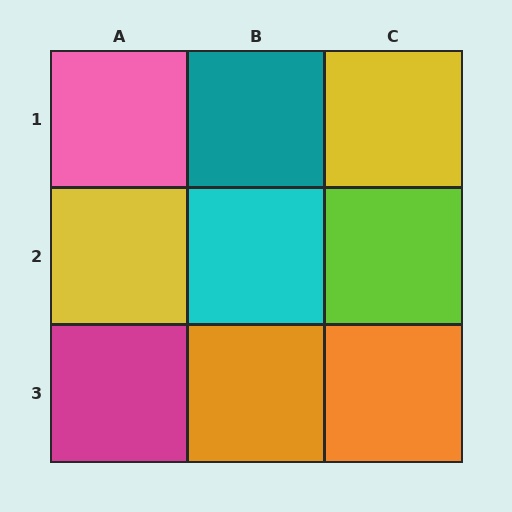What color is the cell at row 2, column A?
Yellow.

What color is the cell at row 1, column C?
Yellow.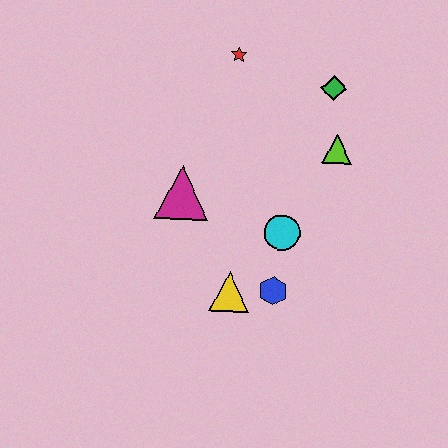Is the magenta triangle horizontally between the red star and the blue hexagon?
No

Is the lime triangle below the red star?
Yes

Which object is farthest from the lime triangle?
The yellow triangle is farthest from the lime triangle.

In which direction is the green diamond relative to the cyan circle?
The green diamond is above the cyan circle.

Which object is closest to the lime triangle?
The green diamond is closest to the lime triangle.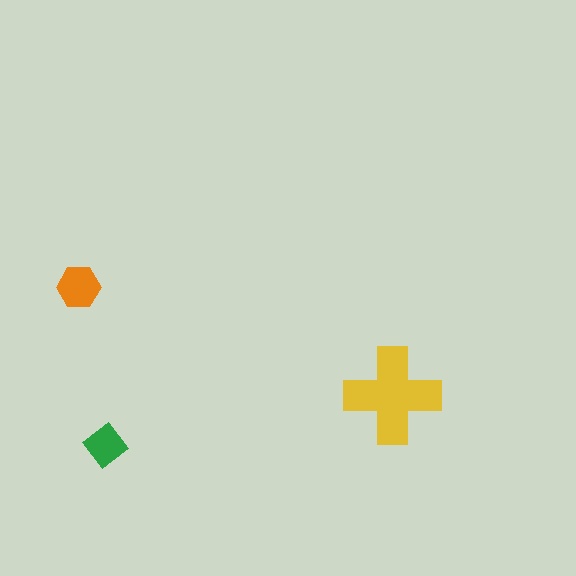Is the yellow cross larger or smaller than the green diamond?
Larger.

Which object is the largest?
The yellow cross.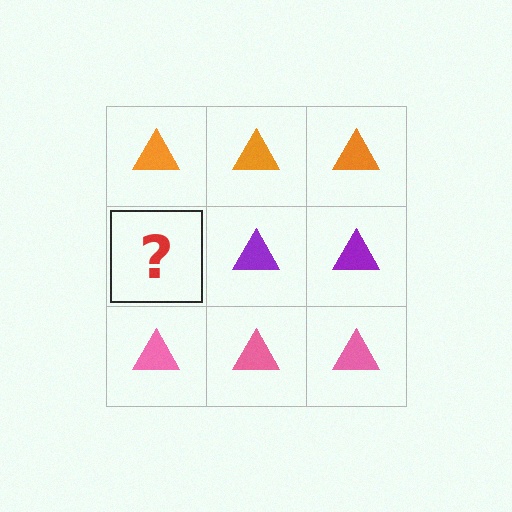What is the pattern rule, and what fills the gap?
The rule is that each row has a consistent color. The gap should be filled with a purple triangle.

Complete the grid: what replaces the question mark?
The question mark should be replaced with a purple triangle.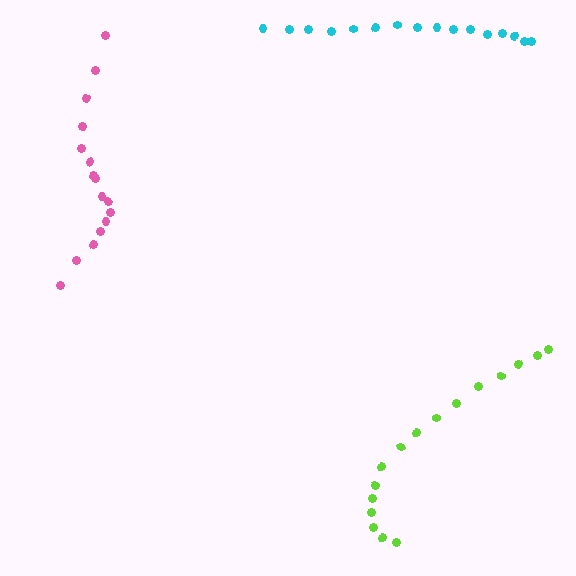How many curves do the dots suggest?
There are 3 distinct paths.